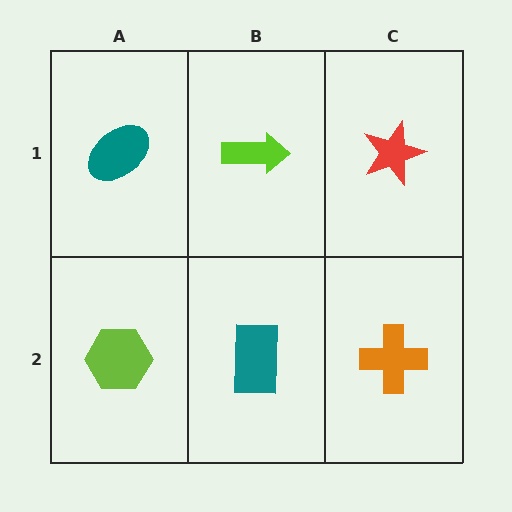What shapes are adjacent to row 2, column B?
A lime arrow (row 1, column B), a lime hexagon (row 2, column A), an orange cross (row 2, column C).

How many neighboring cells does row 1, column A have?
2.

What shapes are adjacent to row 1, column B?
A teal rectangle (row 2, column B), a teal ellipse (row 1, column A), a red star (row 1, column C).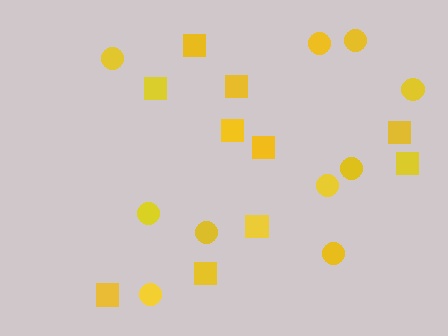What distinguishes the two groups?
There are 2 groups: one group of squares (10) and one group of circles (10).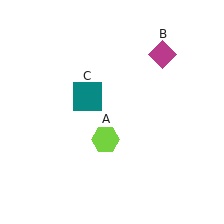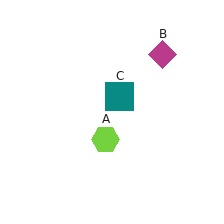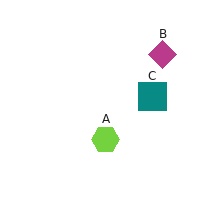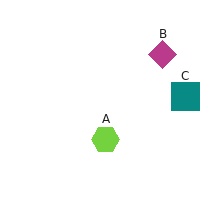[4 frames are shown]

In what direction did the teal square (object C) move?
The teal square (object C) moved right.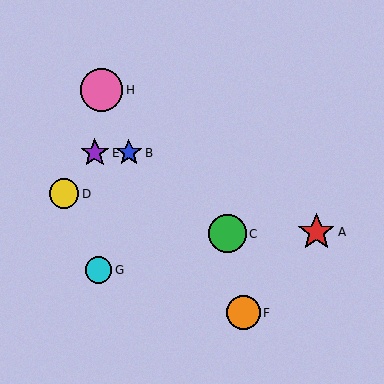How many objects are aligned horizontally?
2 objects (B, E) are aligned horizontally.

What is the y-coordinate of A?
Object A is at y≈232.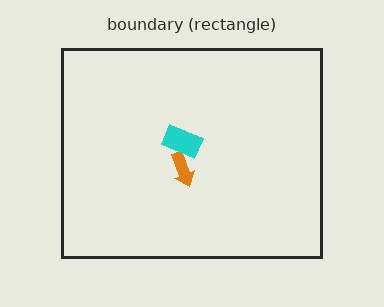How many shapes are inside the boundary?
2 inside, 0 outside.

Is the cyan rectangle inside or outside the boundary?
Inside.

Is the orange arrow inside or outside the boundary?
Inside.